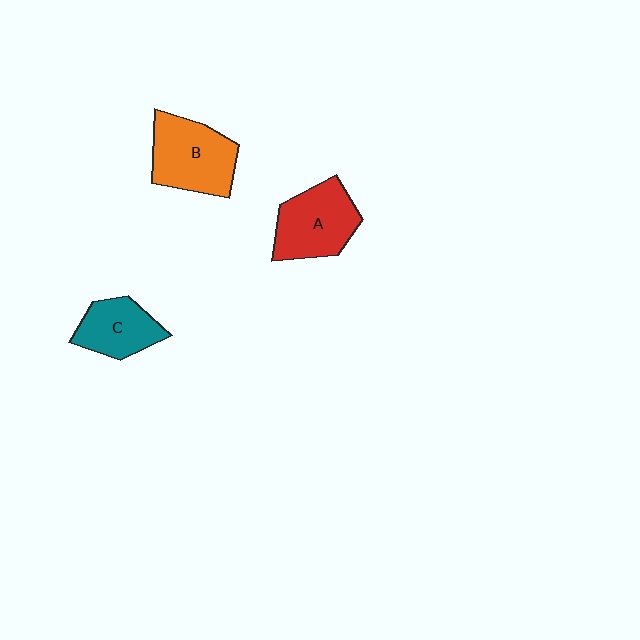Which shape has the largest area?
Shape B (orange).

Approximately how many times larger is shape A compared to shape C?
Approximately 1.3 times.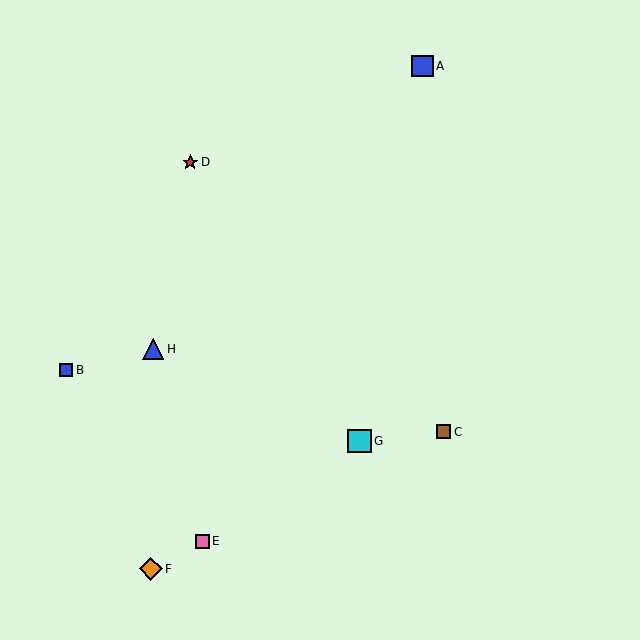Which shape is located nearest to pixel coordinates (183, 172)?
The red star (labeled D) at (190, 162) is nearest to that location.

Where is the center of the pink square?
The center of the pink square is at (202, 541).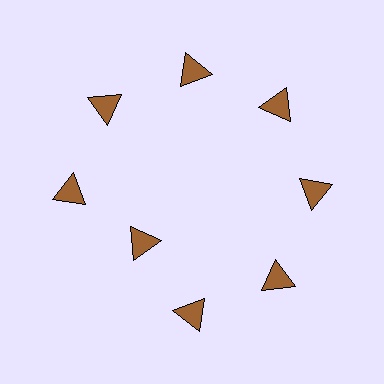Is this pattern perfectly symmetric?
No. The 8 brown triangles are arranged in a ring, but one element near the 8 o'clock position is pulled inward toward the center, breaking the 8-fold rotational symmetry.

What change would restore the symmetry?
The symmetry would be restored by moving it outward, back onto the ring so that all 8 triangles sit at equal angles and equal distance from the center.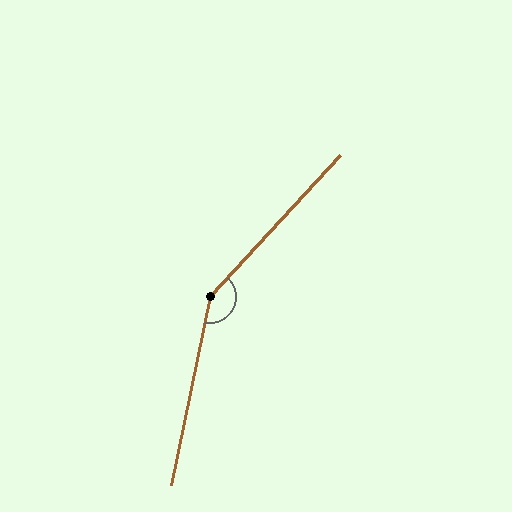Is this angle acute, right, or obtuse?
It is obtuse.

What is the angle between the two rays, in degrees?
Approximately 149 degrees.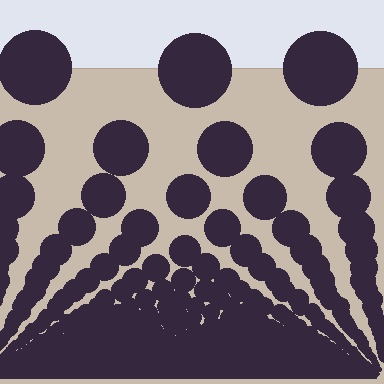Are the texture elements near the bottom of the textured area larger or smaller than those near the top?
Smaller. The gradient is inverted — elements near the bottom are smaller and denser.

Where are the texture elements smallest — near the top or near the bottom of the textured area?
Near the bottom.